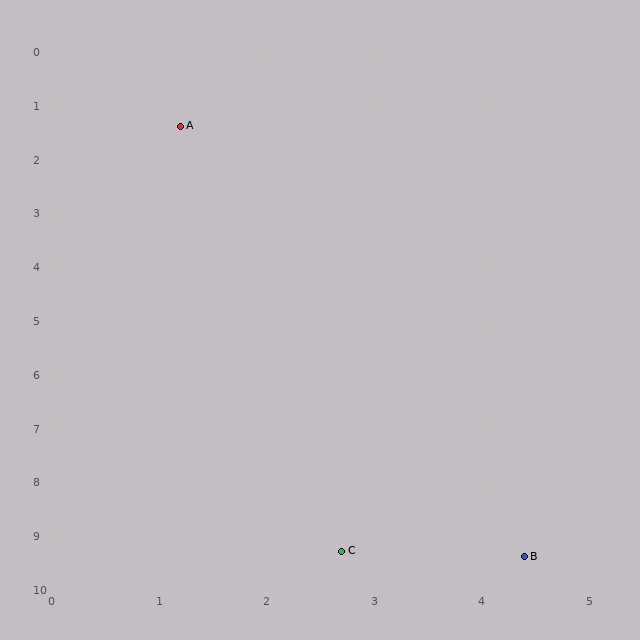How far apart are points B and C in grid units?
Points B and C are about 1.7 grid units apart.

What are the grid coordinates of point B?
Point B is at approximately (4.4, 9.4).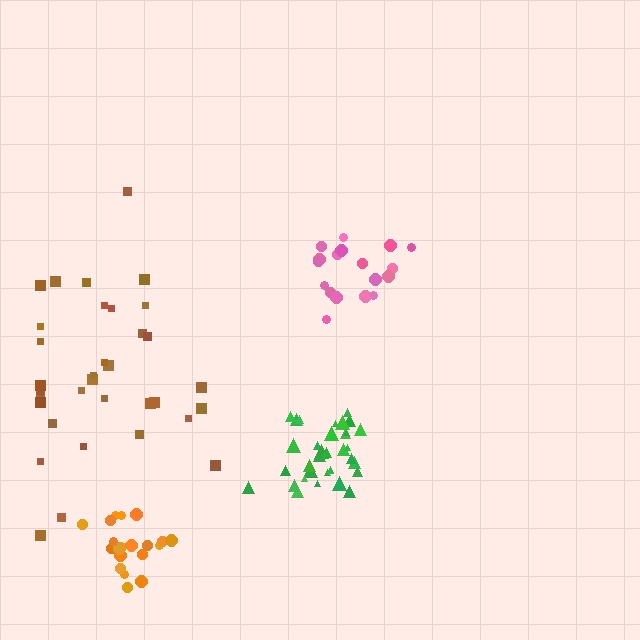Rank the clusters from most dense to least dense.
green, orange, pink, brown.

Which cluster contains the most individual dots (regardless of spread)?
Brown (34).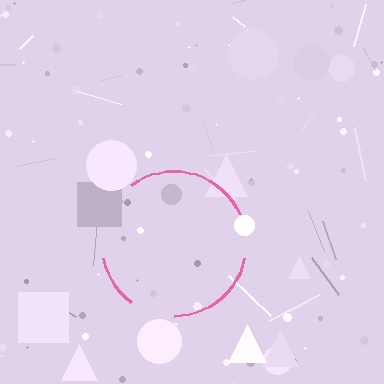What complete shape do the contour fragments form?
The contour fragments form a circle.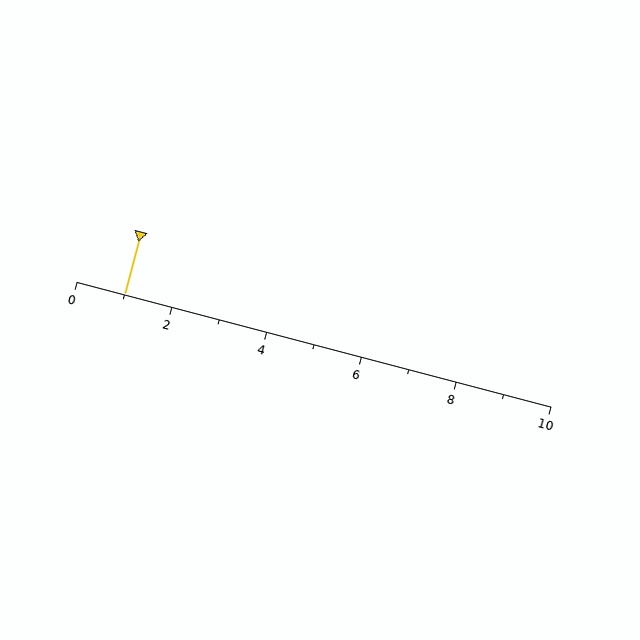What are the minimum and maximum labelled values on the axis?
The axis runs from 0 to 10.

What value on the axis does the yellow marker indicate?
The marker indicates approximately 1.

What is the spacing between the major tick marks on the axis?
The major ticks are spaced 2 apart.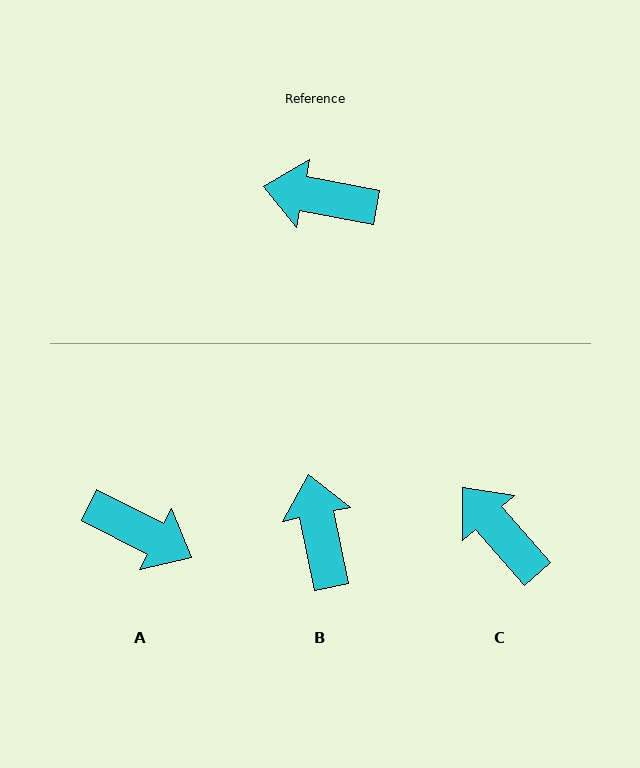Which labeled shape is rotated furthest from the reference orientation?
A, about 163 degrees away.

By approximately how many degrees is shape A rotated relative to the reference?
Approximately 163 degrees counter-clockwise.